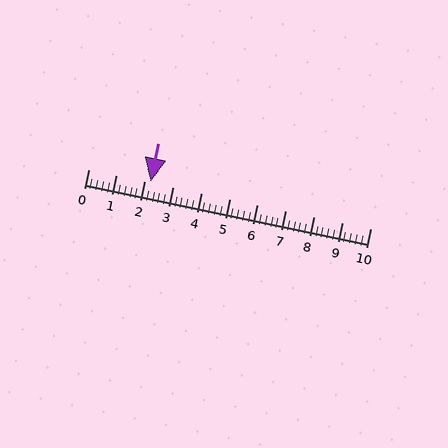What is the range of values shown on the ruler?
The ruler shows values from 0 to 10.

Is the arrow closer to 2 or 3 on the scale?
The arrow is closer to 2.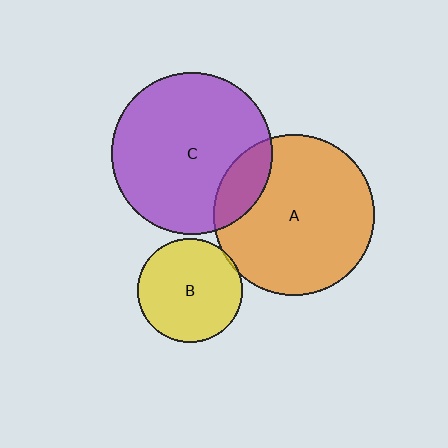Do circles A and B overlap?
Yes.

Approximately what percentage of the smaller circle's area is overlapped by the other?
Approximately 5%.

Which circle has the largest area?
Circle C (purple).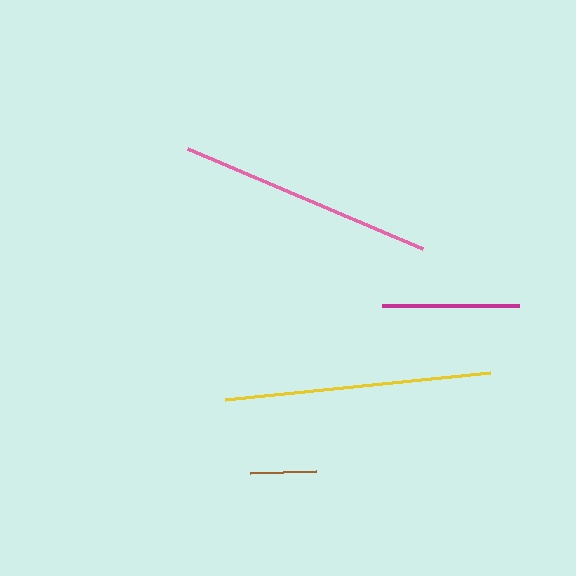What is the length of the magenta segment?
The magenta segment is approximately 137 pixels long.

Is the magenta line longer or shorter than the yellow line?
The yellow line is longer than the magenta line.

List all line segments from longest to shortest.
From longest to shortest: yellow, pink, magenta, brown.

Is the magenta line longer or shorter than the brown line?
The magenta line is longer than the brown line.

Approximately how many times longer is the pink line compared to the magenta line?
The pink line is approximately 1.9 times the length of the magenta line.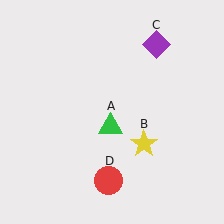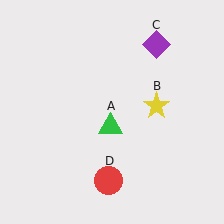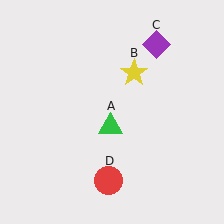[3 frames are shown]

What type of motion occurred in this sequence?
The yellow star (object B) rotated counterclockwise around the center of the scene.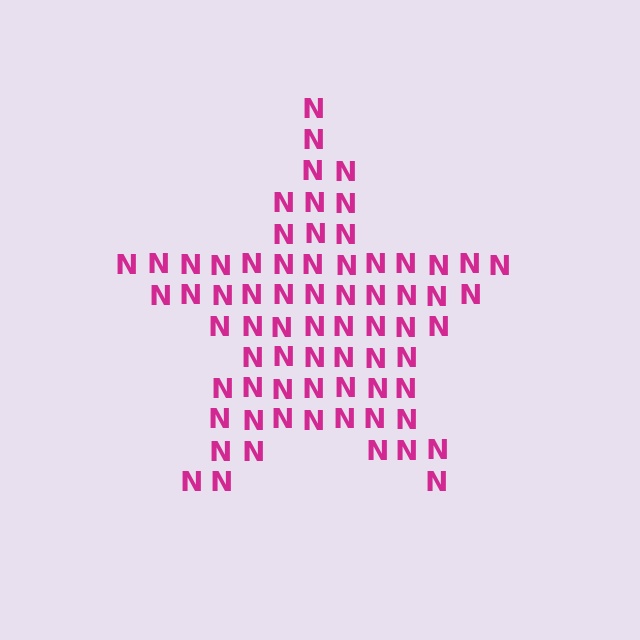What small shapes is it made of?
It is made of small letter N's.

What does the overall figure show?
The overall figure shows a star.